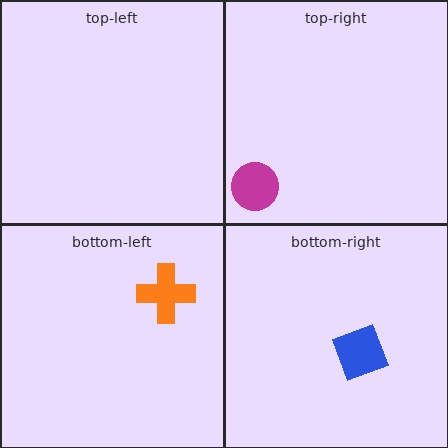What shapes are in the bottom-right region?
The blue diamond.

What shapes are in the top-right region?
The magenta circle.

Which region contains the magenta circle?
The top-right region.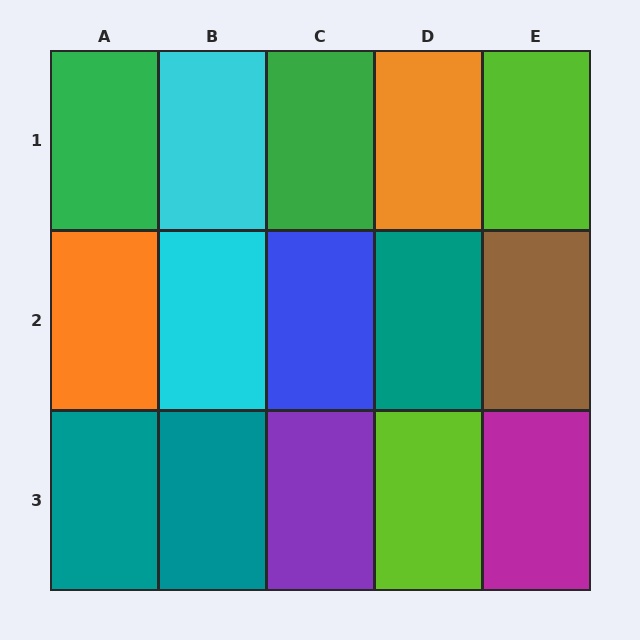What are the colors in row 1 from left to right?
Green, cyan, green, orange, lime.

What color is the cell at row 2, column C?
Blue.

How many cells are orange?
2 cells are orange.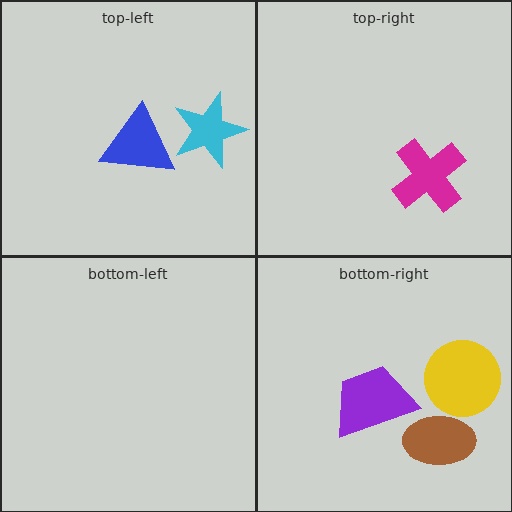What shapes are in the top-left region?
The cyan star, the blue triangle.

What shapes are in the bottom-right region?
The purple trapezoid, the yellow circle, the brown ellipse.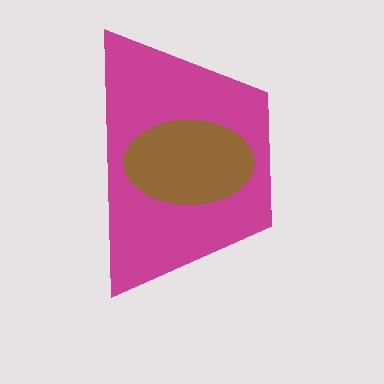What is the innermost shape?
The brown ellipse.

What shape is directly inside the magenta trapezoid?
The brown ellipse.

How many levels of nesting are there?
2.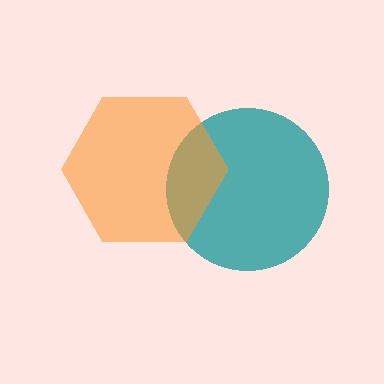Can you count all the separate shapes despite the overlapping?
Yes, there are 2 separate shapes.